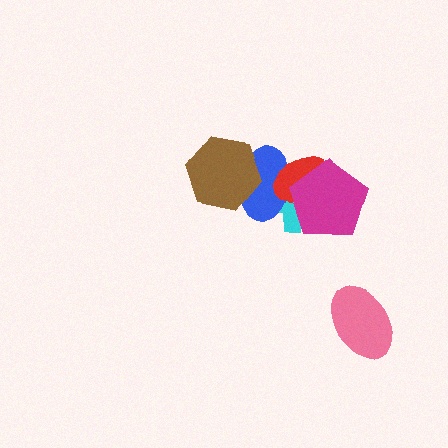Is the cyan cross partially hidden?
Yes, it is partially covered by another shape.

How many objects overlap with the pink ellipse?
0 objects overlap with the pink ellipse.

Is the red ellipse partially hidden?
Yes, it is partially covered by another shape.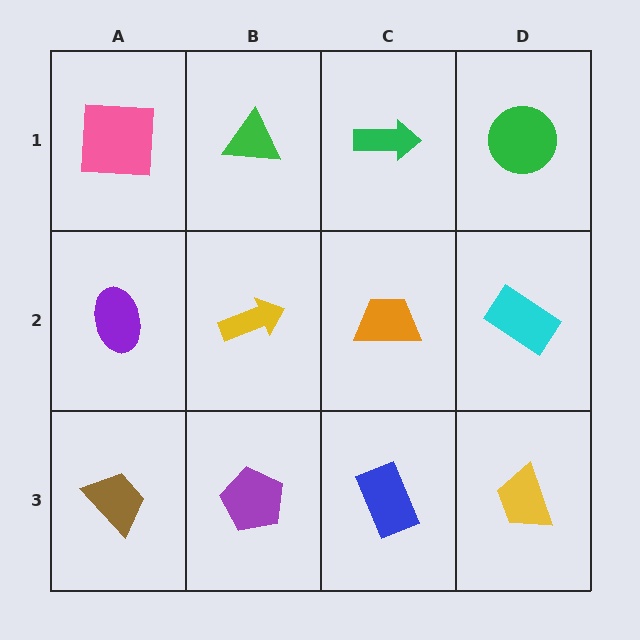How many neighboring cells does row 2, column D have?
3.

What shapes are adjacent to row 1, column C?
An orange trapezoid (row 2, column C), a green triangle (row 1, column B), a green circle (row 1, column D).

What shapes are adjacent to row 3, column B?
A yellow arrow (row 2, column B), a brown trapezoid (row 3, column A), a blue rectangle (row 3, column C).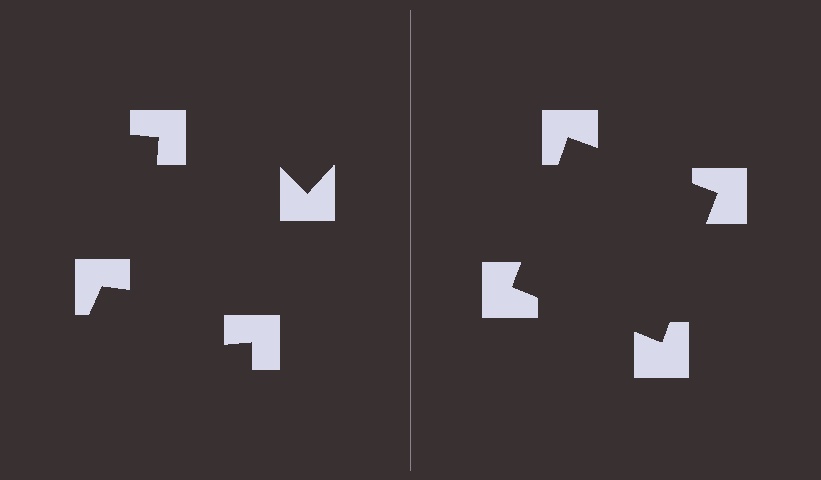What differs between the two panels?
The notched squares are positioned identically on both sides; only the wedge orientations differ. On the right they align to a square; on the left they are misaligned.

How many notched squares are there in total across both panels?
8 — 4 on each side.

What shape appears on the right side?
An illusory square.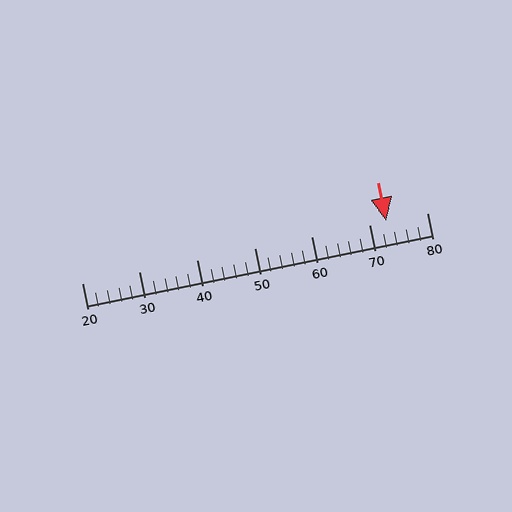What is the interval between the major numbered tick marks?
The major tick marks are spaced 10 units apart.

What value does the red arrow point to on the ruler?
The red arrow points to approximately 73.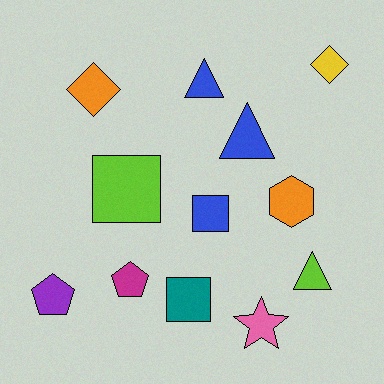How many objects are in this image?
There are 12 objects.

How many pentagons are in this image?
There are 2 pentagons.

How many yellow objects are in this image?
There is 1 yellow object.